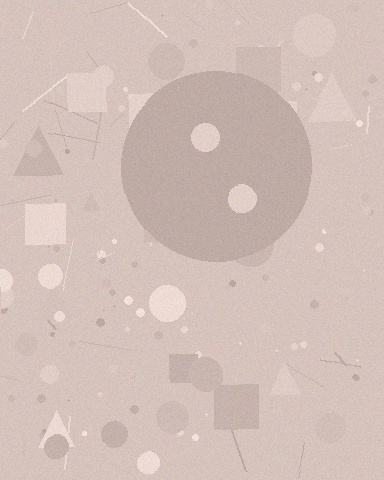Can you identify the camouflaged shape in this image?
The camouflaged shape is a circle.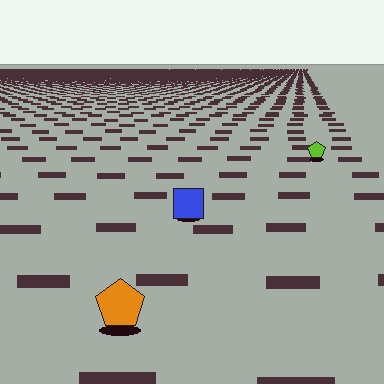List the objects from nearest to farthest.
From nearest to farthest: the orange pentagon, the blue square, the lime pentagon.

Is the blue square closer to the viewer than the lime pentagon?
Yes. The blue square is closer — you can tell from the texture gradient: the ground texture is coarser near it.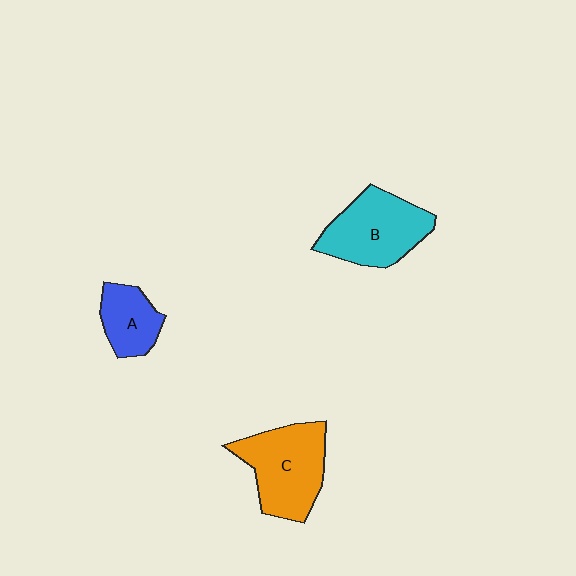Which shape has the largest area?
Shape C (orange).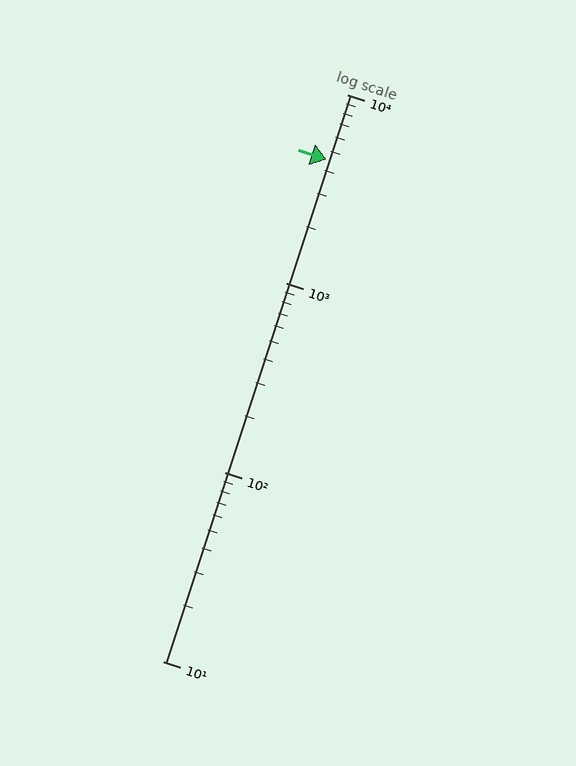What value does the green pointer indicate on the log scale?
The pointer indicates approximately 4500.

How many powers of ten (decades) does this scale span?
The scale spans 3 decades, from 10 to 10000.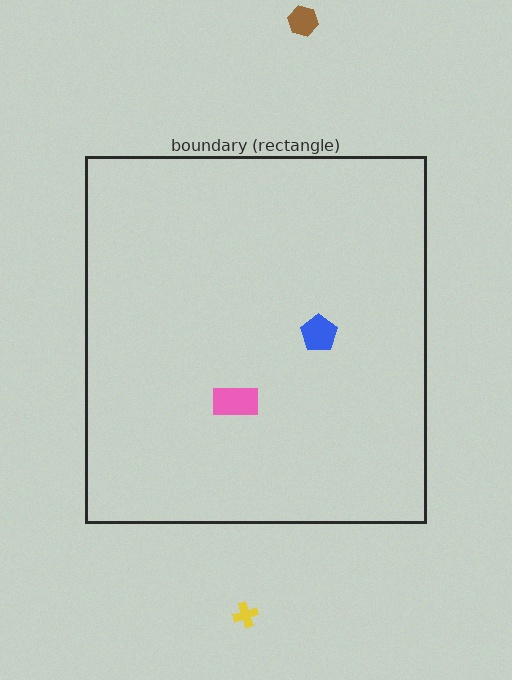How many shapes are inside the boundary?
2 inside, 2 outside.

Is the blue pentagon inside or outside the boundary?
Inside.